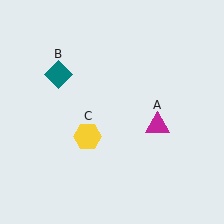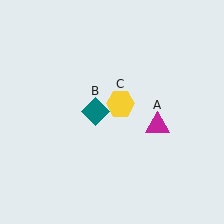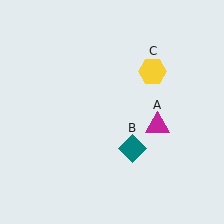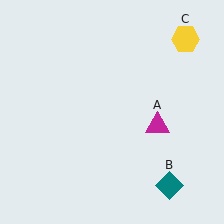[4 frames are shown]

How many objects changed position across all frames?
2 objects changed position: teal diamond (object B), yellow hexagon (object C).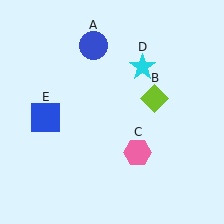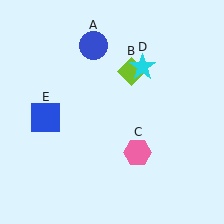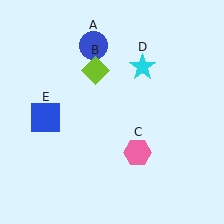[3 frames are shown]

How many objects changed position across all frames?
1 object changed position: lime diamond (object B).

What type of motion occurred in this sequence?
The lime diamond (object B) rotated counterclockwise around the center of the scene.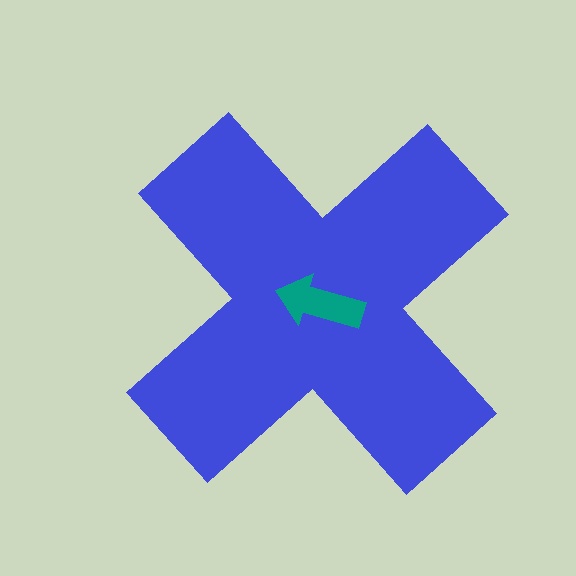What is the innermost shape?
The teal arrow.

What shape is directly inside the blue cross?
The teal arrow.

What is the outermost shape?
The blue cross.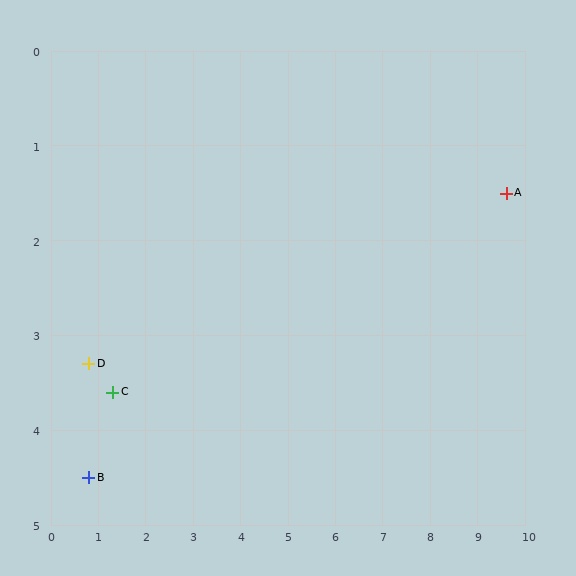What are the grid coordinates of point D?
Point D is at approximately (0.8, 3.3).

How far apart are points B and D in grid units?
Points B and D are about 1.2 grid units apart.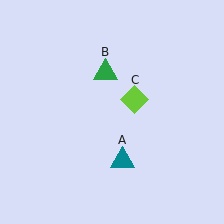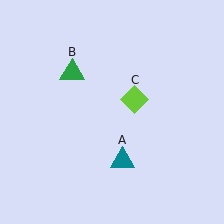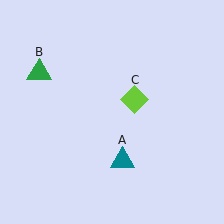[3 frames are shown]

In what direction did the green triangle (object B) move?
The green triangle (object B) moved left.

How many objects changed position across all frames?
1 object changed position: green triangle (object B).